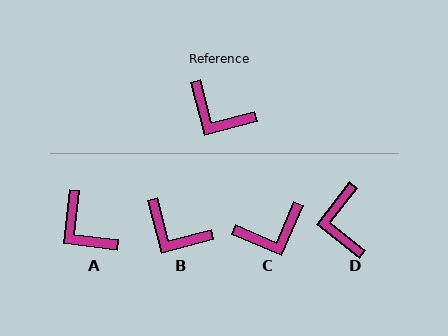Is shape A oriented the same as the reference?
No, it is off by about 21 degrees.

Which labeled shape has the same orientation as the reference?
B.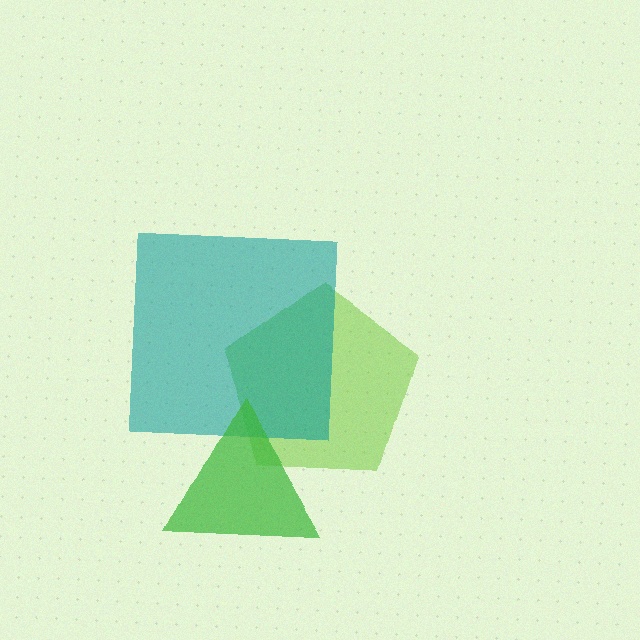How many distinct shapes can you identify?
There are 3 distinct shapes: a lime pentagon, a teal square, a green triangle.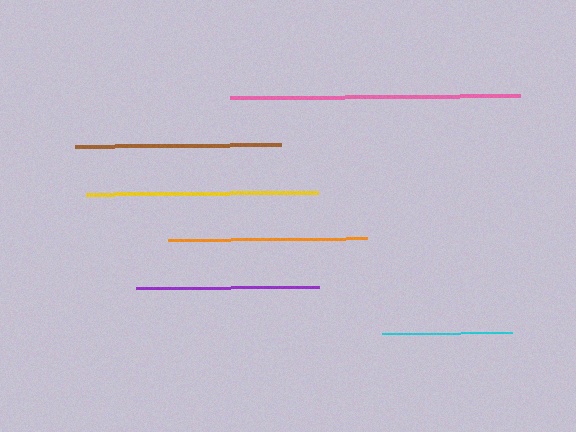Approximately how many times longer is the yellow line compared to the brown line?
The yellow line is approximately 1.1 times the length of the brown line.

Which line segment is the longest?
The pink line is the longest at approximately 289 pixels.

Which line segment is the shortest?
The cyan line is the shortest at approximately 130 pixels.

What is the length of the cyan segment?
The cyan segment is approximately 130 pixels long.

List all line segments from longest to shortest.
From longest to shortest: pink, yellow, brown, orange, purple, cyan.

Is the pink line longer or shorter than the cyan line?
The pink line is longer than the cyan line.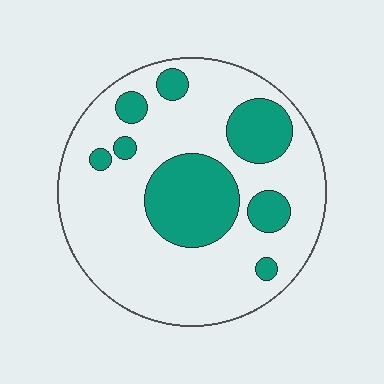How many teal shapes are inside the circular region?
8.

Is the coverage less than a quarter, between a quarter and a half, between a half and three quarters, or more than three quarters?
Between a quarter and a half.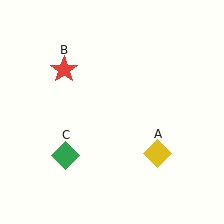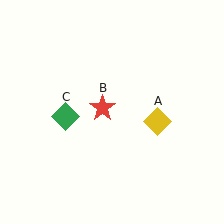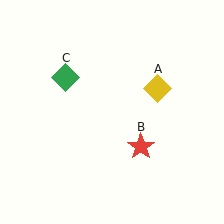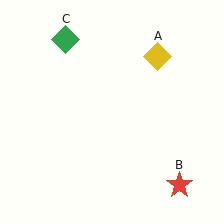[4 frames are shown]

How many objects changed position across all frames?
3 objects changed position: yellow diamond (object A), red star (object B), green diamond (object C).